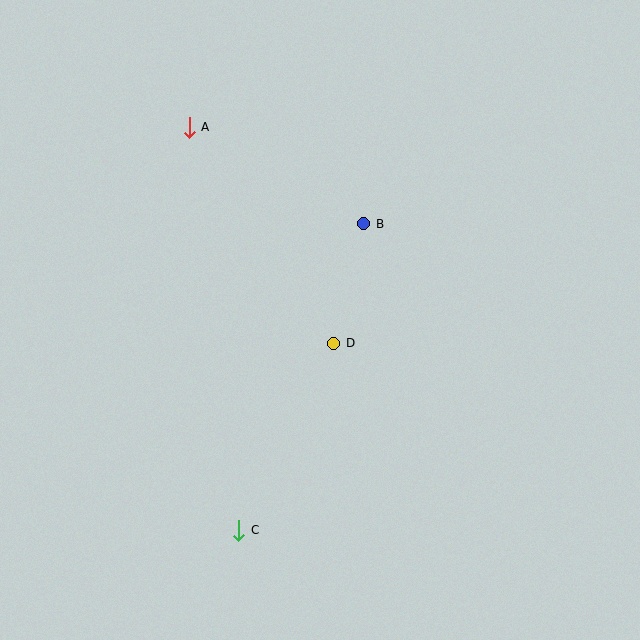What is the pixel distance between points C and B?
The distance between C and B is 331 pixels.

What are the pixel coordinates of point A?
Point A is at (189, 127).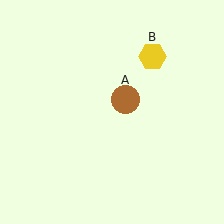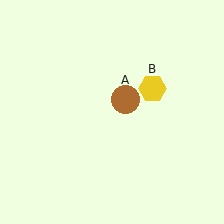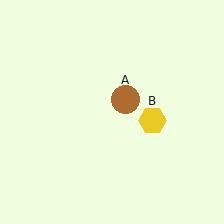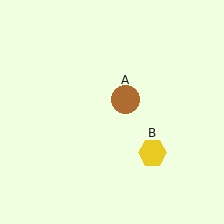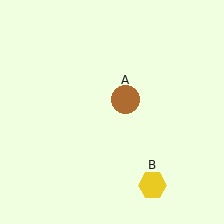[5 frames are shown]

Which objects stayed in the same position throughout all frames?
Brown circle (object A) remained stationary.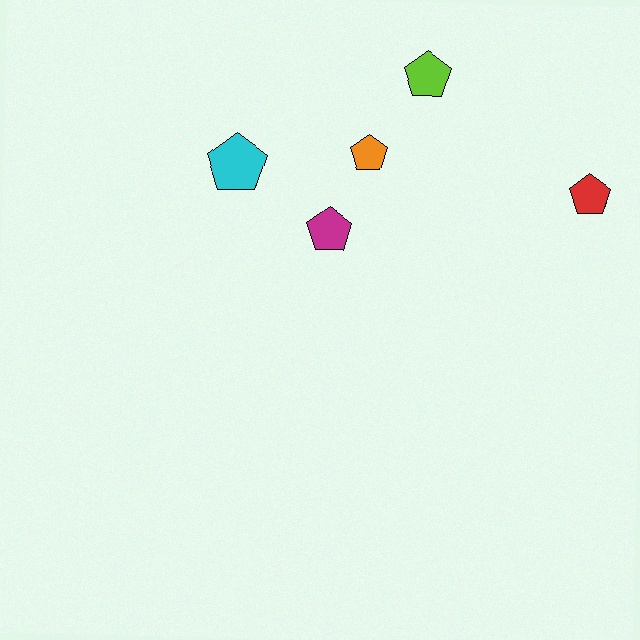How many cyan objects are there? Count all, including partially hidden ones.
There is 1 cyan object.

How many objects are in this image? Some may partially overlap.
There are 5 objects.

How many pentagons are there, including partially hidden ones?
There are 5 pentagons.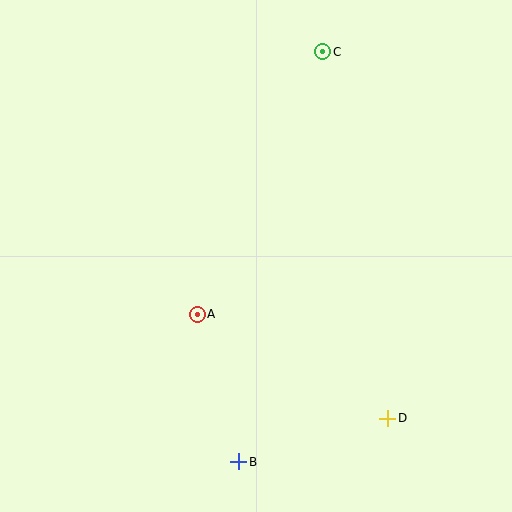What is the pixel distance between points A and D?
The distance between A and D is 217 pixels.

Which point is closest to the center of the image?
Point A at (197, 314) is closest to the center.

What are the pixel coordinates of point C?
Point C is at (323, 52).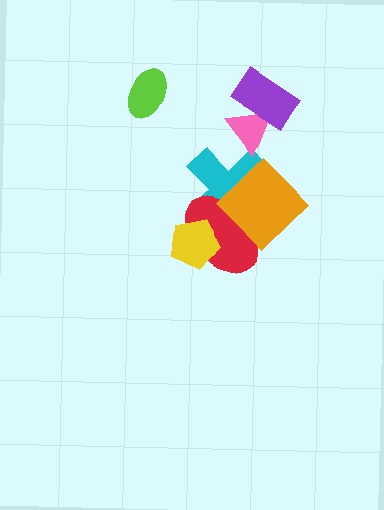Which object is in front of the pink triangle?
The purple rectangle is in front of the pink triangle.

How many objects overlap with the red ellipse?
3 objects overlap with the red ellipse.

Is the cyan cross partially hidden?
Yes, it is partially covered by another shape.